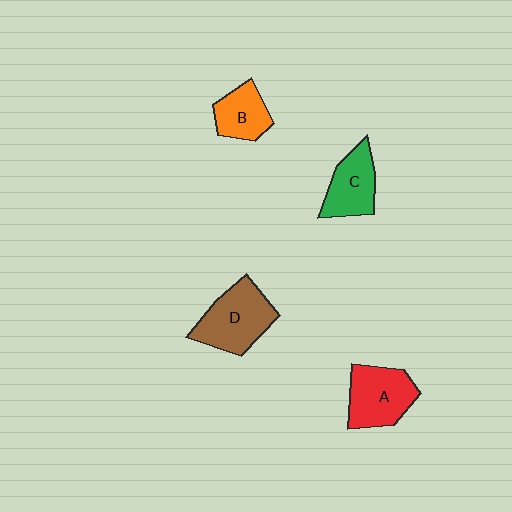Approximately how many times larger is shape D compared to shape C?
Approximately 1.4 times.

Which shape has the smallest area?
Shape B (orange).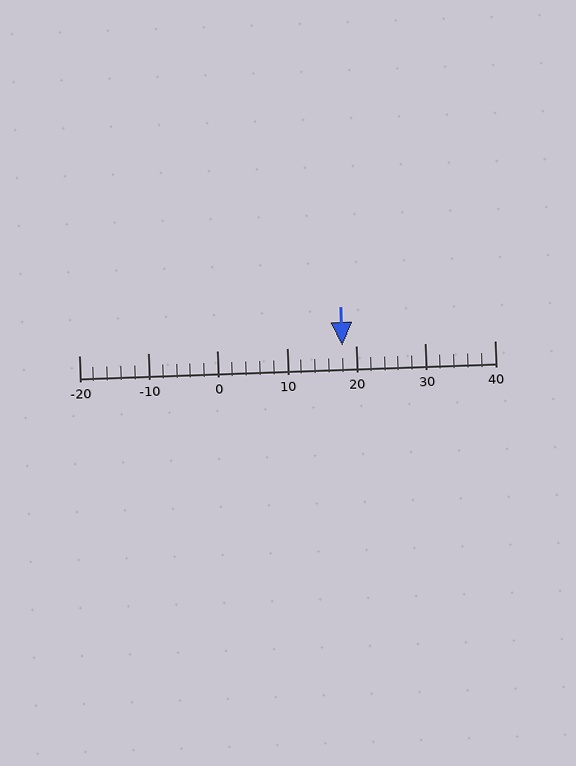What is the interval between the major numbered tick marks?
The major tick marks are spaced 10 units apart.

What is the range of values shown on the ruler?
The ruler shows values from -20 to 40.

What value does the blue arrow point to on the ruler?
The blue arrow points to approximately 18.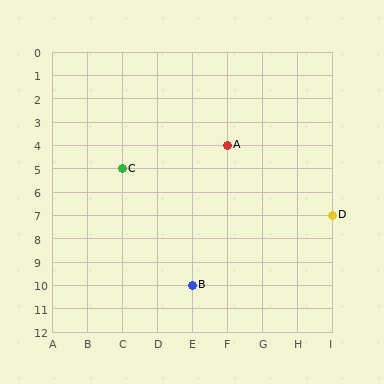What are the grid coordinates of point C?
Point C is at grid coordinates (C, 5).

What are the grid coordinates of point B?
Point B is at grid coordinates (E, 10).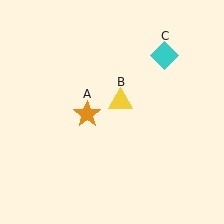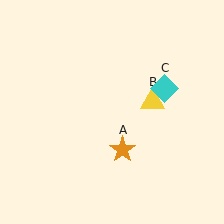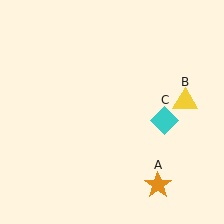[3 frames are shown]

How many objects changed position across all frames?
3 objects changed position: orange star (object A), yellow triangle (object B), cyan diamond (object C).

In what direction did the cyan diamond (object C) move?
The cyan diamond (object C) moved down.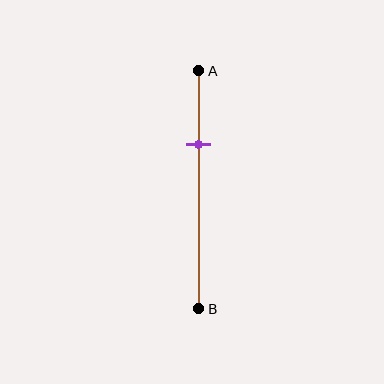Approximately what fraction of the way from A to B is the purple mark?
The purple mark is approximately 30% of the way from A to B.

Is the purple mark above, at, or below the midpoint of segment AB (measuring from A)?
The purple mark is above the midpoint of segment AB.